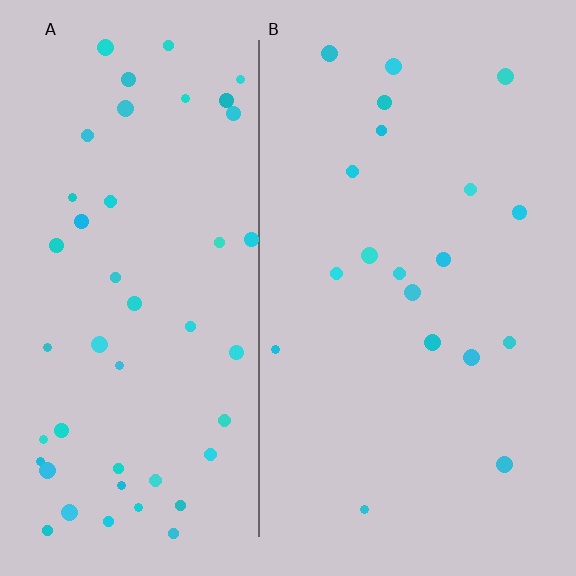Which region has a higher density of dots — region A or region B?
A (the left).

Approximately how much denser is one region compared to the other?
Approximately 2.6× — region A over region B.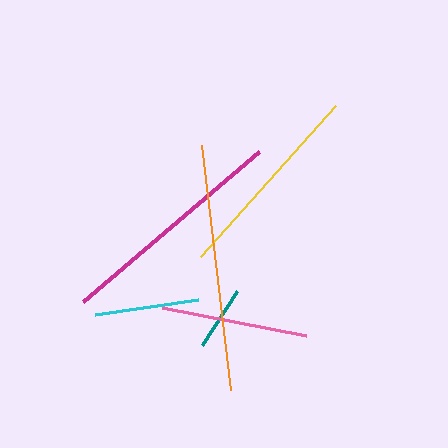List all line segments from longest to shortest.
From longest to shortest: orange, magenta, yellow, pink, cyan, teal.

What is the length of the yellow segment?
The yellow segment is approximately 202 pixels long.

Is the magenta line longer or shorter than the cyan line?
The magenta line is longer than the cyan line.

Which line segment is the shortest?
The teal line is the shortest at approximately 64 pixels.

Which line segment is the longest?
The orange line is the longest at approximately 247 pixels.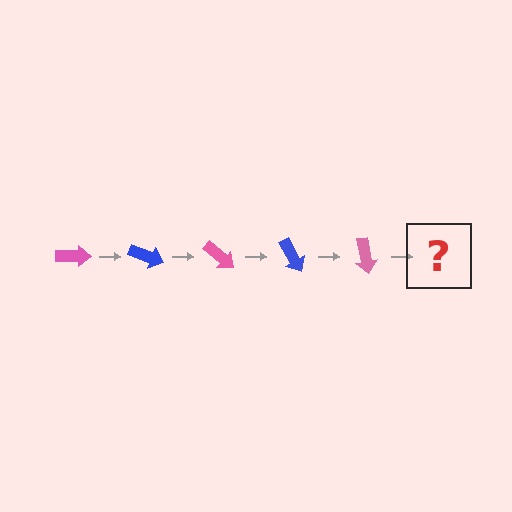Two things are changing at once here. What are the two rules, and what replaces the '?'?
The two rules are that it rotates 20 degrees each step and the color cycles through pink and blue. The '?' should be a blue arrow, rotated 100 degrees from the start.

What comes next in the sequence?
The next element should be a blue arrow, rotated 100 degrees from the start.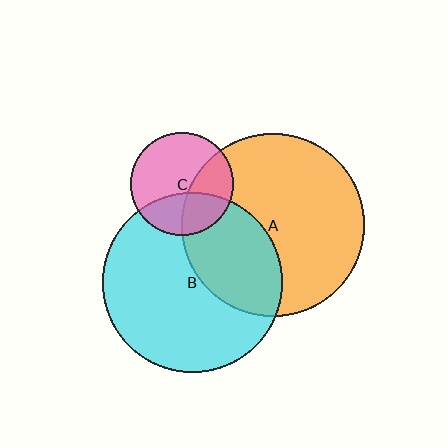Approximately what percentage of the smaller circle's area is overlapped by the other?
Approximately 35%.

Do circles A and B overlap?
Yes.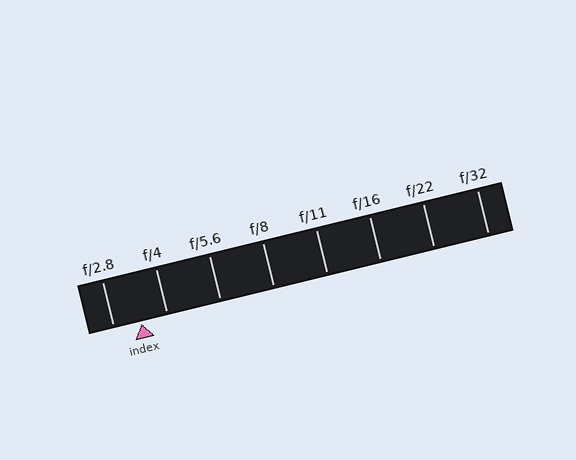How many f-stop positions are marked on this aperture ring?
There are 8 f-stop positions marked.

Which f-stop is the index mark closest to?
The index mark is closest to f/4.